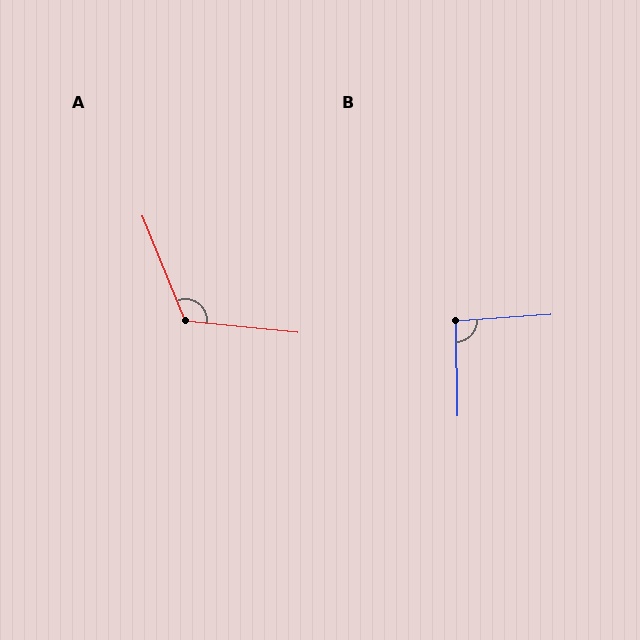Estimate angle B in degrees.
Approximately 93 degrees.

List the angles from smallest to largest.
B (93°), A (118°).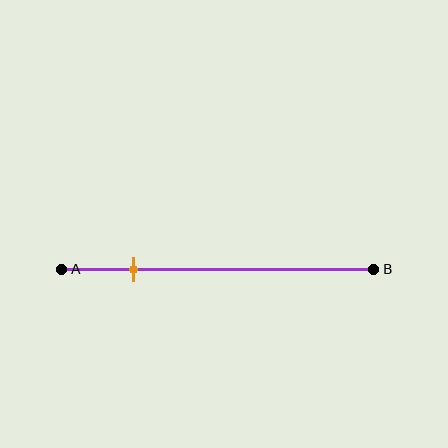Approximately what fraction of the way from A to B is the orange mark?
The orange mark is approximately 25% of the way from A to B.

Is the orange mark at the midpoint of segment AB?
No, the mark is at about 25% from A, not at the 50% midpoint.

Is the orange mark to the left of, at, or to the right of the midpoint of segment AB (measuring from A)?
The orange mark is to the left of the midpoint of segment AB.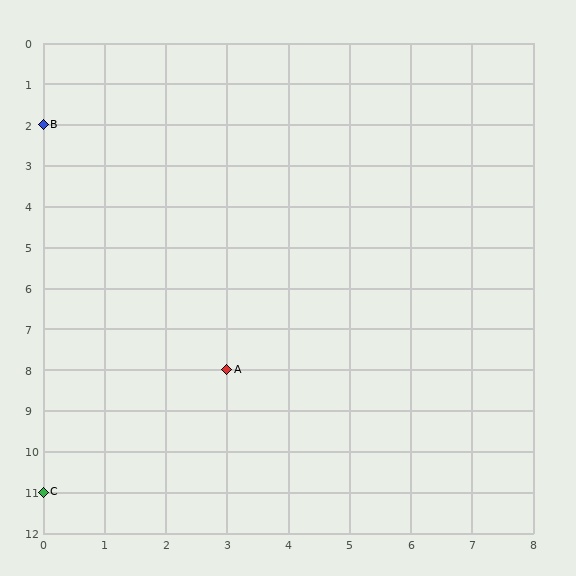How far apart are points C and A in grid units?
Points C and A are 3 columns and 3 rows apart (about 4.2 grid units diagonally).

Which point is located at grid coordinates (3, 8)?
Point A is at (3, 8).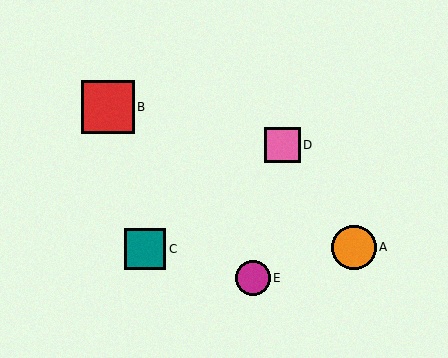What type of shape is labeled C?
Shape C is a teal square.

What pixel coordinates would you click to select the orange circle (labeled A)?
Click at (354, 247) to select the orange circle A.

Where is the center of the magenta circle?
The center of the magenta circle is at (253, 278).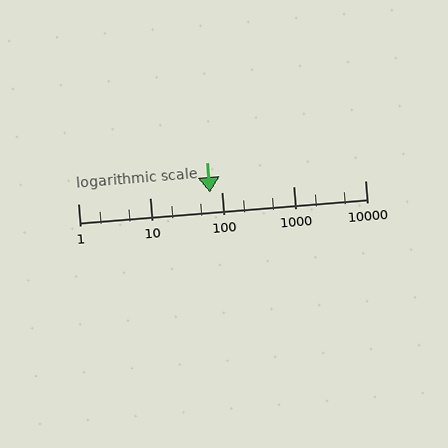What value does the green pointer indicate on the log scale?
The pointer indicates approximately 70.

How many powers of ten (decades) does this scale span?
The scale spans 4 decades, from 1 to 10000.